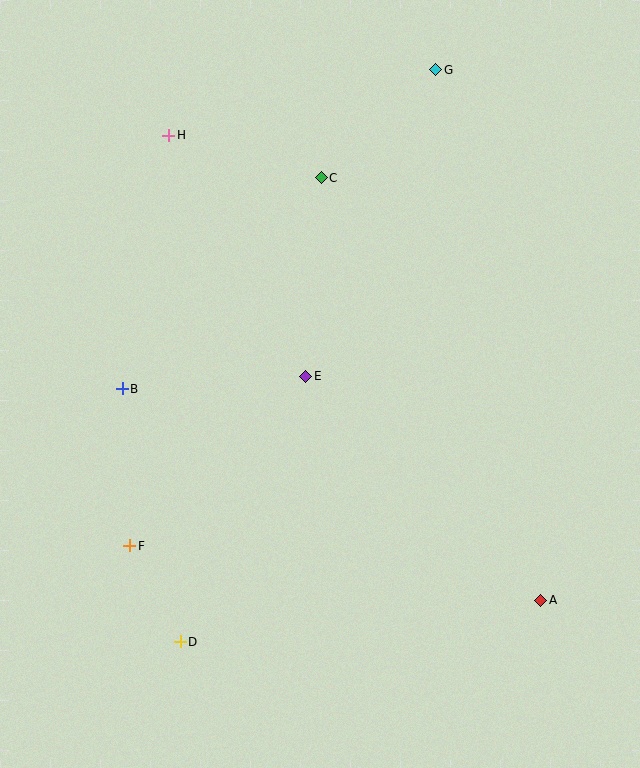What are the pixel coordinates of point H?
Point H is at (169, 135).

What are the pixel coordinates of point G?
Point G is at (436, 70).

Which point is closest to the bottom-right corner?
Point A is closest to the bottom-right corner.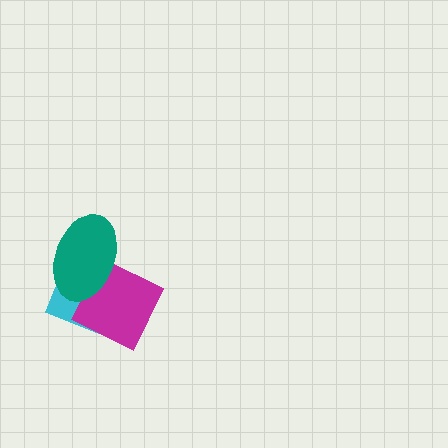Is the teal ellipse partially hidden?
No, no other shape covers it.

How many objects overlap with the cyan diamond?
2 objects overlap with the cyan diamond.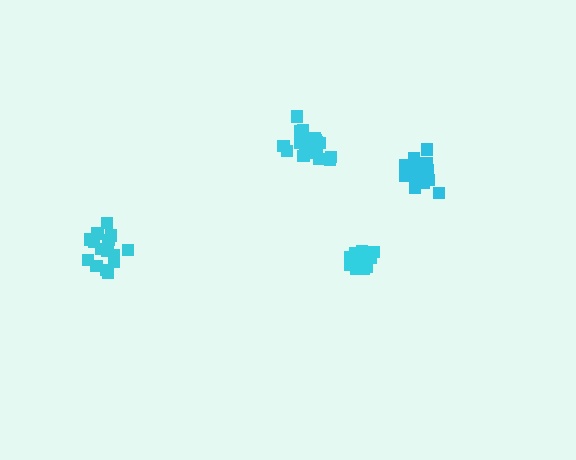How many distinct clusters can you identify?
There are 4 distinct clusters.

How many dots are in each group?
Group 1: 19 dots, Group 2: 17 dots, Group 3: 14 dots, Group 4: 18 dots (68 total).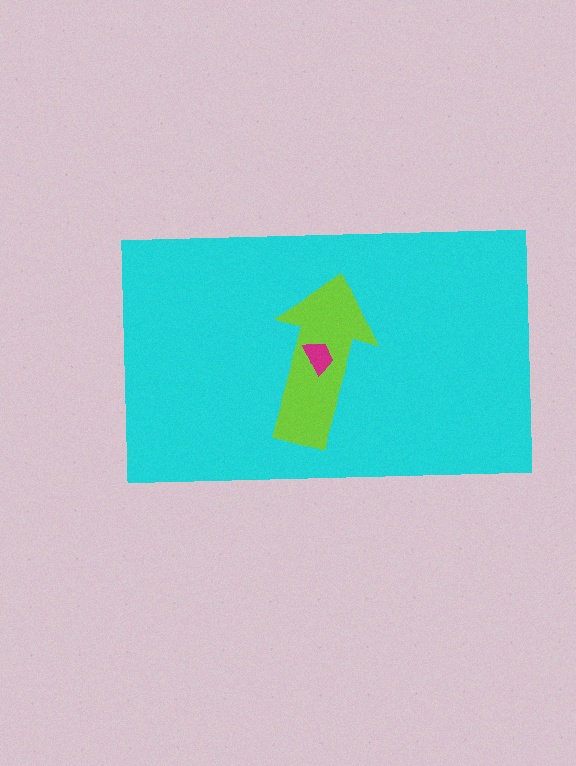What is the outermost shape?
The cyan rectangle.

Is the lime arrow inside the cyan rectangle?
Yes.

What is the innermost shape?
The magenta trapezoid.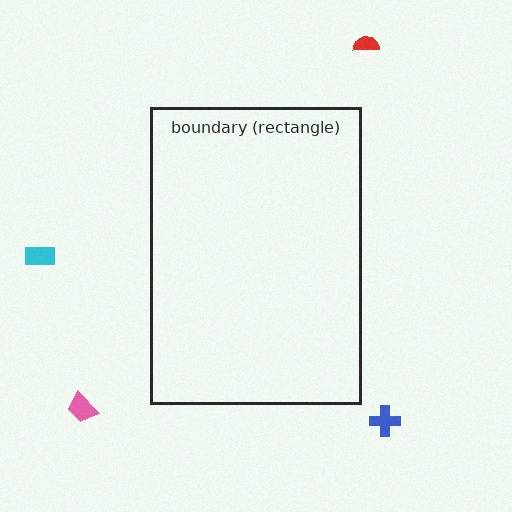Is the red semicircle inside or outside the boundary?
Outside.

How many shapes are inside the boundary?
0 inside, 4 outside.